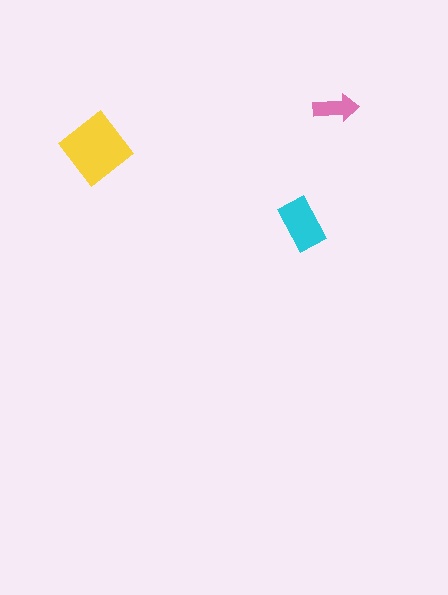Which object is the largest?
The yellow diamond.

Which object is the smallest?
The pink arrow.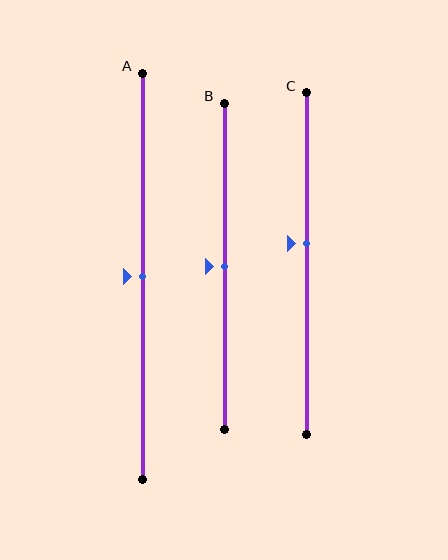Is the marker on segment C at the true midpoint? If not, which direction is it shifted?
No, the marker on segment C is shifted upward by about 6% of the segment length.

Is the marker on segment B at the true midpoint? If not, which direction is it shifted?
Yes, the marker on segment B is at the true midpoint.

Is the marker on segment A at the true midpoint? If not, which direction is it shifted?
Yes, the marker on segment A is at the true midpoint.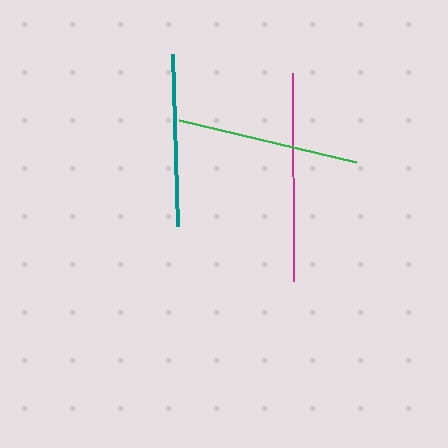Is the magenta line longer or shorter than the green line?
The magenta line is longer than the green line.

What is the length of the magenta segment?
The magenta segment is approximately 208 pixels long.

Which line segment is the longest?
The magenta line is the longest at approximately 208 pixels.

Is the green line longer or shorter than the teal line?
The green line is longer than the teal line.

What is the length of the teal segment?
The teal segment is approximately 173 pixels long.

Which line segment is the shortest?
The teal line is the shortest at approximately 173 pixels.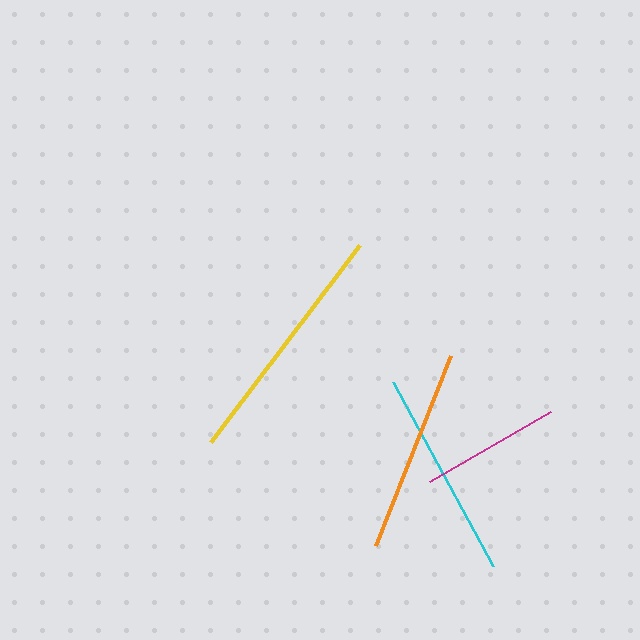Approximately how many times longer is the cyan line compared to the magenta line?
The cyan line is approximately 1.5 times the length of the magenta line.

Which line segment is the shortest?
The magenta line is the shortest at approximately 141 pixels.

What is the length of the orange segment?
The orange segment is approximately 205 pixels long.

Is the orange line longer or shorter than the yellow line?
The yellow line is longer than the orange line.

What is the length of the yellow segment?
The yellow segment is approximately 248 pixels long.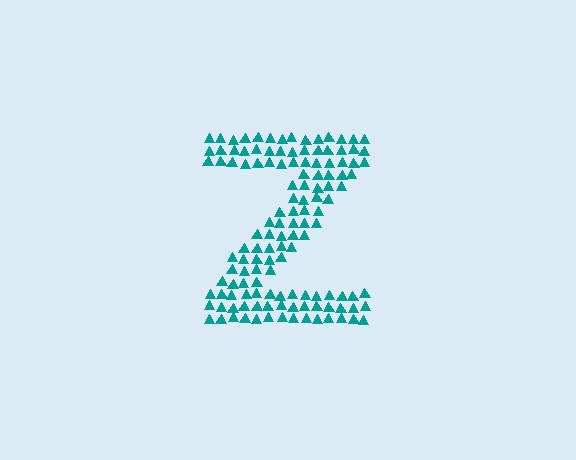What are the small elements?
The small elements are triangles.